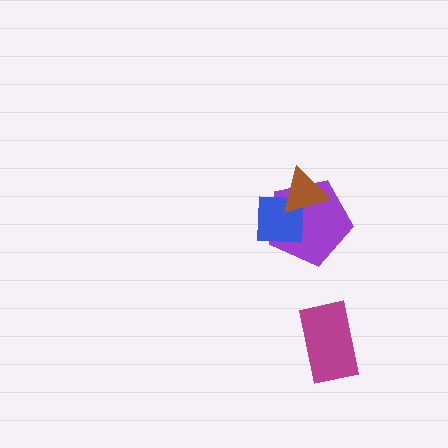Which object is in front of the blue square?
The brown triangle is in front of the blue square.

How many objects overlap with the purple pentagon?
2 objects overlap with the purple pentagon.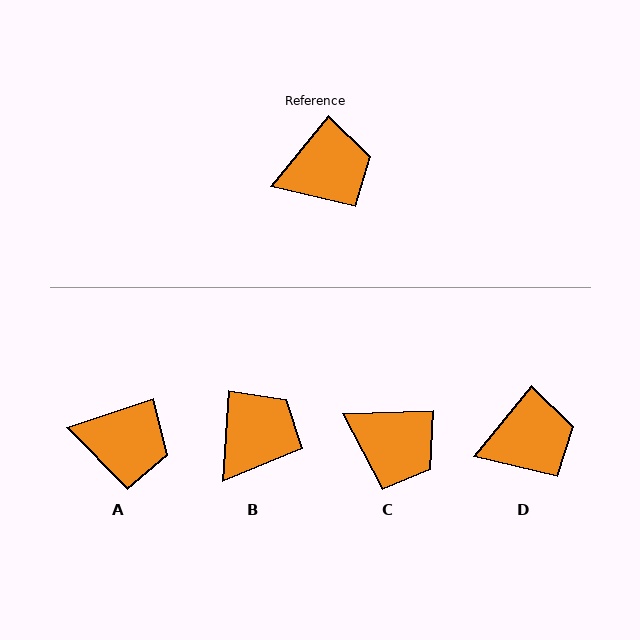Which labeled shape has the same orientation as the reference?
D.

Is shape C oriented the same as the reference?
No, it is off by about 49 degrees.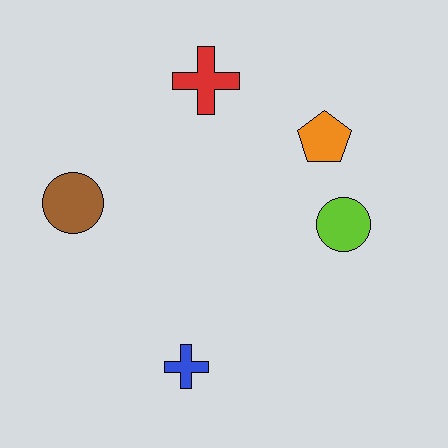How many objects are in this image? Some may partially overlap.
There are 5 objects.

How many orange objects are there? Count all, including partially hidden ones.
There is 1 orange object.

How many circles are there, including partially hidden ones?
There are 2 circles.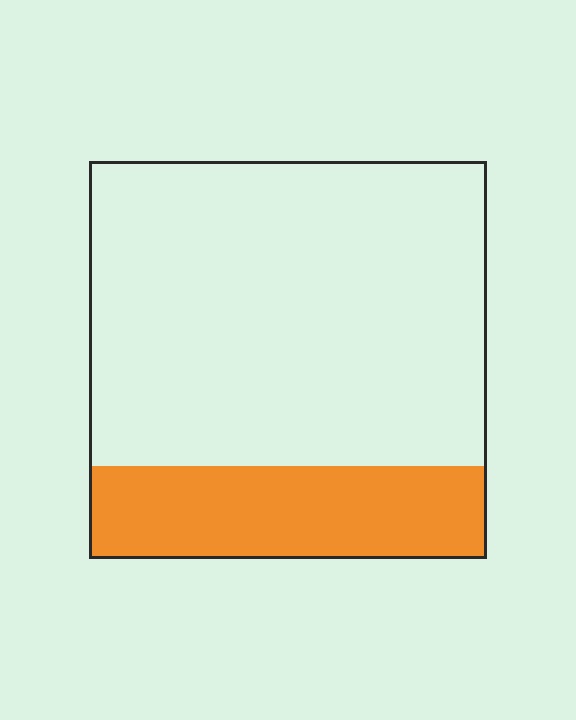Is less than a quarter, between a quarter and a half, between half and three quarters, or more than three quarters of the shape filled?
Less than a quarter.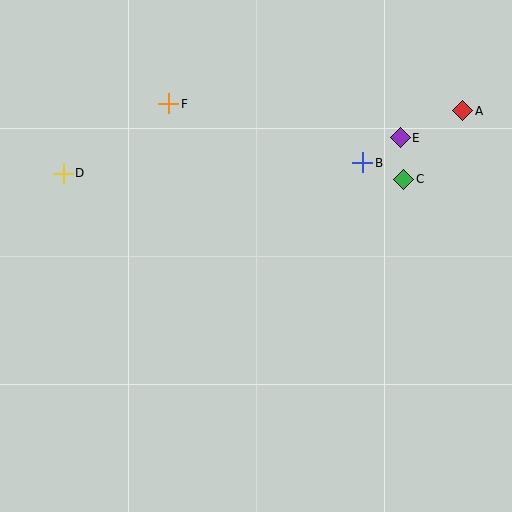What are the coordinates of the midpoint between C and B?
The midpoint between C and B is at (383, 171).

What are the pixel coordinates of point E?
Point E is at (400, 138).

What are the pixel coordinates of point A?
Point A is at (463, 111).